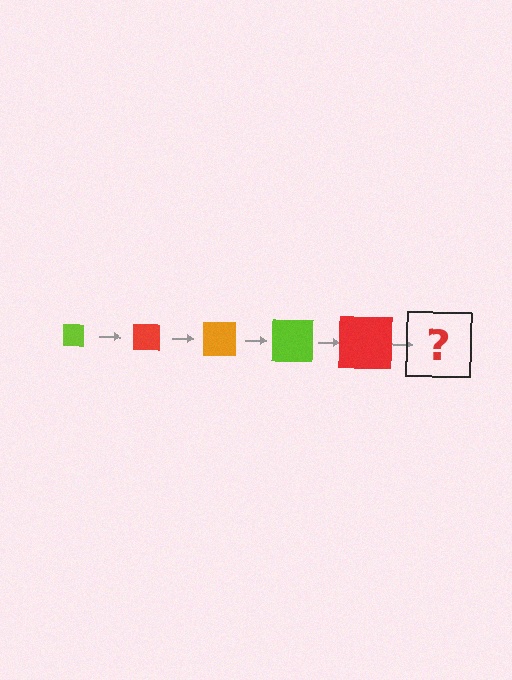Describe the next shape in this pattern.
It should be an orange square, larger than the previous one.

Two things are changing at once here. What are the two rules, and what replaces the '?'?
The two rules are that the square grows larger each step and the color cycles through lime, red, and orange. The '?' should be an orange square, larger than the previous one.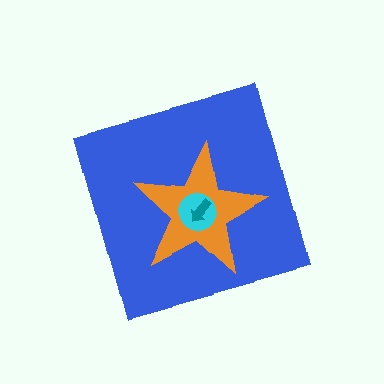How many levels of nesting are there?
4.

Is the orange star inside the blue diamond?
Yes.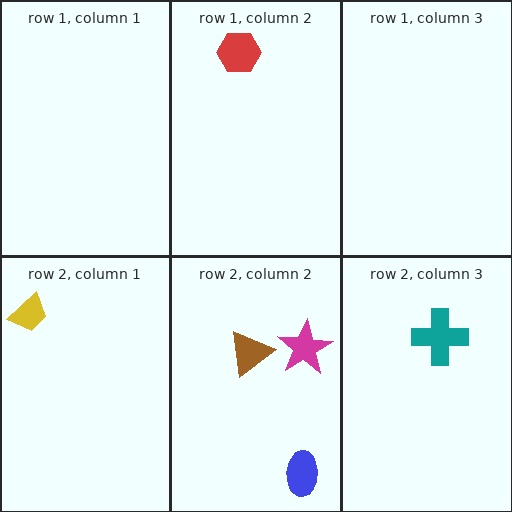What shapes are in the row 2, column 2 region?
The blue ellipse, the magenta star, the brown triangle.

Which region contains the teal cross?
The row 2, column 3 region.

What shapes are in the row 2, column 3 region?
The teal cross.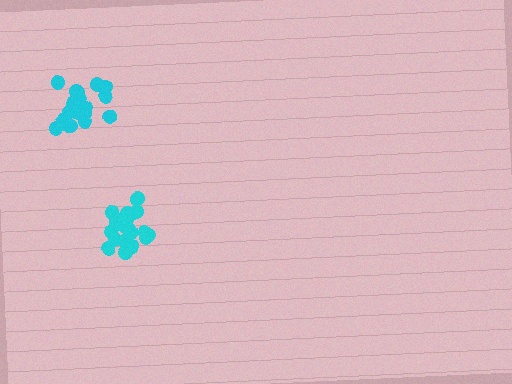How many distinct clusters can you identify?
There are 2 distinct clusters.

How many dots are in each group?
Group 1: 19 dots, Group 2: 19 dots (38 total).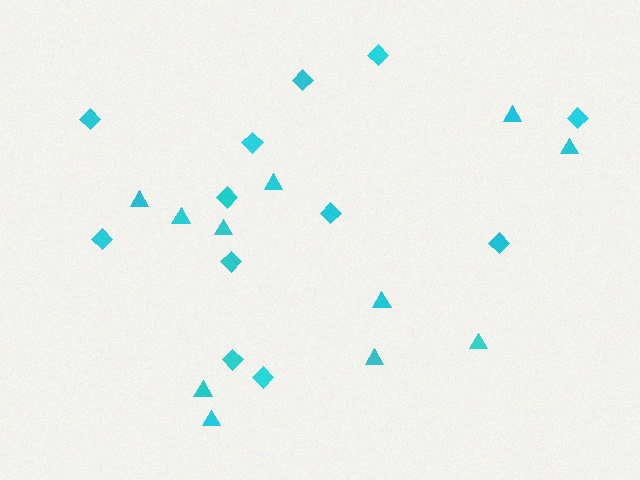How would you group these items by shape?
There are 2 groups: one group of diamonds (12) and one group of triangles (11).